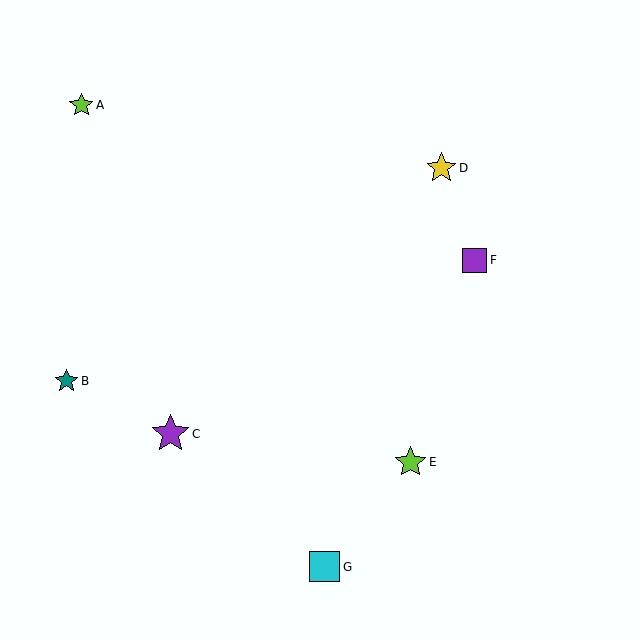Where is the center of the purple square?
The center of the purple square is at (474, 260).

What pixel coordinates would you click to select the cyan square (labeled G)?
Click at (324, 567) to select the cyan square G.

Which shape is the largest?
The purple star (labeled C) is the largest.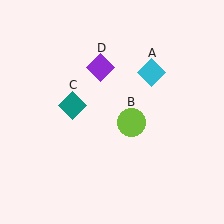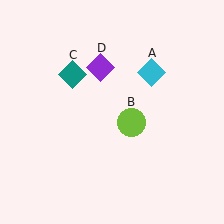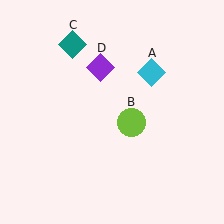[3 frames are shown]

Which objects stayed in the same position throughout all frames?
Cyan diamond (object A) and lime circle (object B) and purple diamond (object D) remained stationary.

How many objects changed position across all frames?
1 object changed position: teal diamond (object C).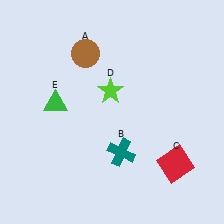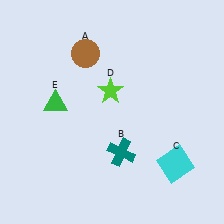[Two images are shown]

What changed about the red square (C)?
In Image 1, C is red. In Image 2, it changed to cyan.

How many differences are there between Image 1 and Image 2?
There is 1 difference between the two images.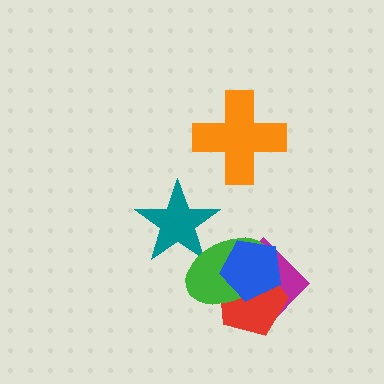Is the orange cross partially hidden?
No, no other shape covers it.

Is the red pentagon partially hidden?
Yes, it is partially covered by another shape.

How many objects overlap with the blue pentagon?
3 objects overlap with the blue pentagon.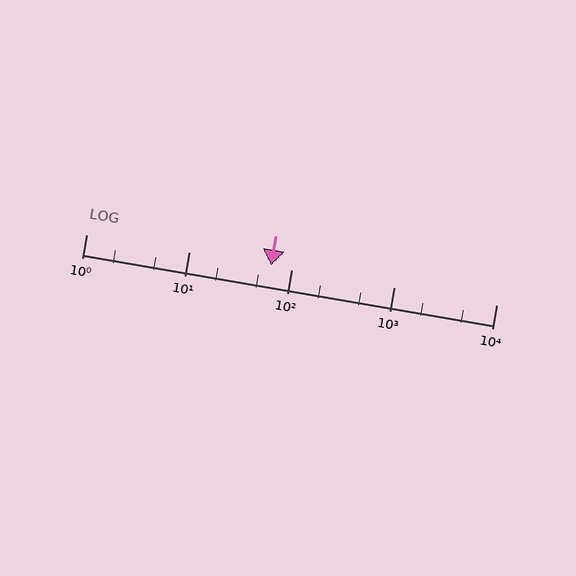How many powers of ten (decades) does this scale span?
The scale spans 4 decades, from 1 to 10000.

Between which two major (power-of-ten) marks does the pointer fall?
The pointer is between 10 and 100.